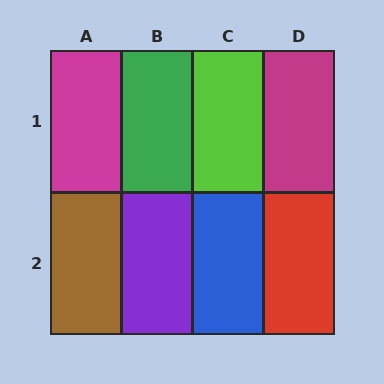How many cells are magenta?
2 cells are magenta.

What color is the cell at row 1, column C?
Lime.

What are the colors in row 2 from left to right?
Brown, purple, blue, red.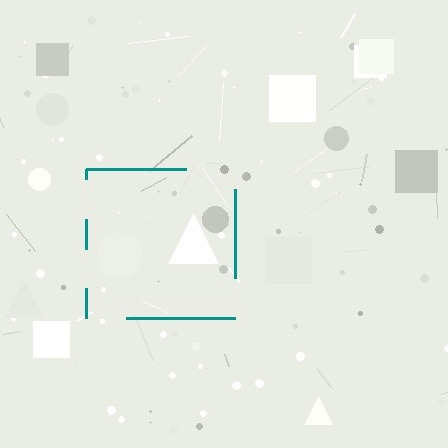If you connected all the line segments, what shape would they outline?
They would outline a square.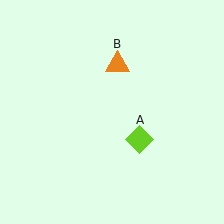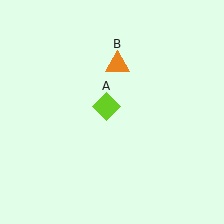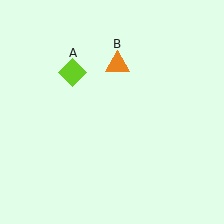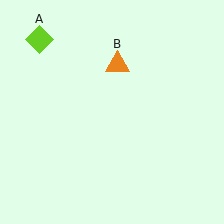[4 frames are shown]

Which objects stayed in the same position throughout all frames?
Orange triangle (object B) remained stationary.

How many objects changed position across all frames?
1 object changed position: lime diamond (object A).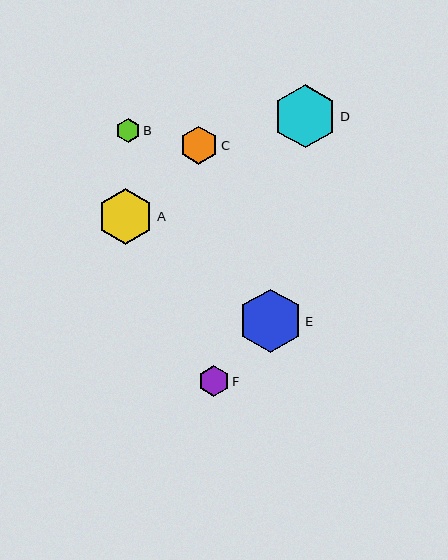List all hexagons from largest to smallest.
From largest to smallest: E, D, A, C, F, B.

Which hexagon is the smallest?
Hexagon B is the smallest with a size of approximately 24 pixels.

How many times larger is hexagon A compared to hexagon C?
Hexagon A is approximately 1.5 times the size of hexagon C.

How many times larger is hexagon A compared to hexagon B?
Hexagon A is approximately 2.3 times the size of hexagon B.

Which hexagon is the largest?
Hexagon E is the largest with a size of approximately 64 pixels.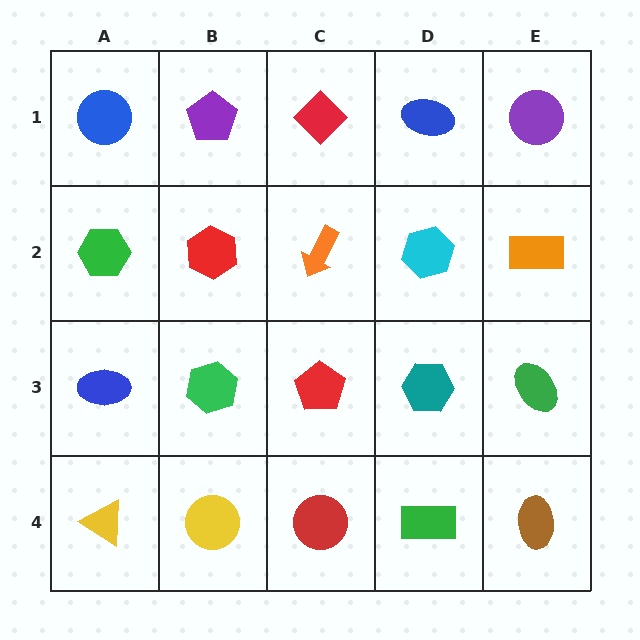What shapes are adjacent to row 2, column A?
A blue circle (row 1, column A), a blue ellipse (row 3, column A), a red hexagon (row 2, column B).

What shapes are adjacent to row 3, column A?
A green hexagon (row 2, column A), a yellow triangle (row 4, column A), a green hexagon (row 3, column B).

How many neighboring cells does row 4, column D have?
3.